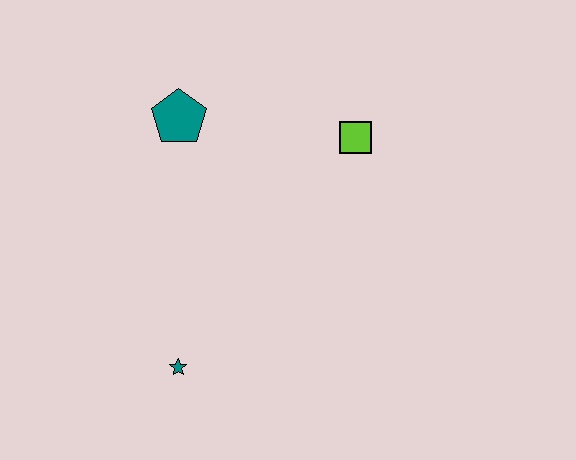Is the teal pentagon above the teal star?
Yes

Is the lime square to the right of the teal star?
Yes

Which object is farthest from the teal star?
The lime square is farthest from the teal star.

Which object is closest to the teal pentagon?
The lime square is closest to the teal pentagon.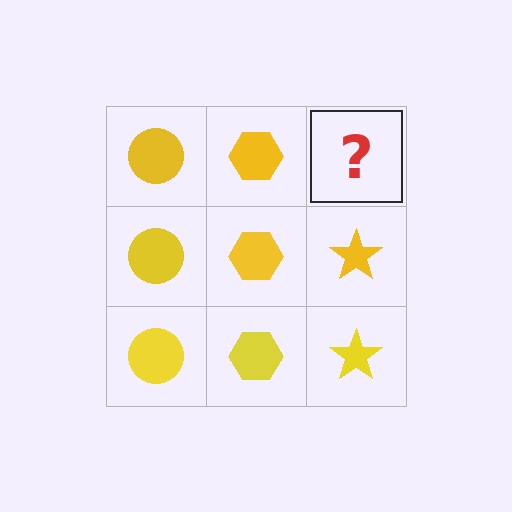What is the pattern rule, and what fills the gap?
The rule is that each column has a consistent shape. The gap should be filled with a yellow star.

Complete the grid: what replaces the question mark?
The question mark should be replaced with a yellow star.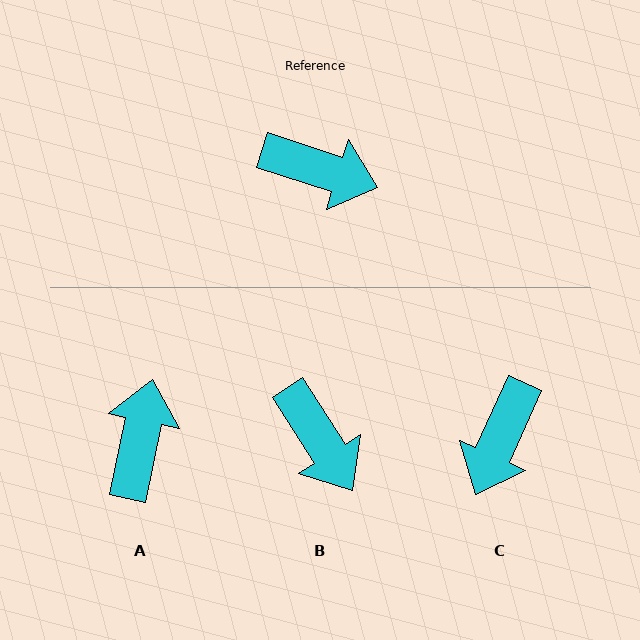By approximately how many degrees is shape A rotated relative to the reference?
Approximately 96 degrees counter-clockwise.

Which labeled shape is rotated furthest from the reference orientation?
C, about 96 degrees away.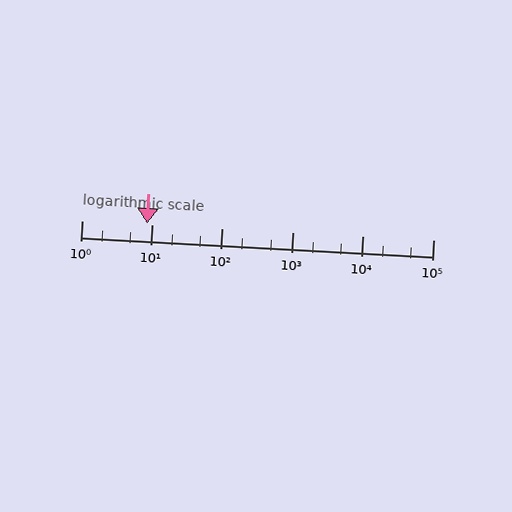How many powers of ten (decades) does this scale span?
The scale spans 5 decades, from 1 to 100000.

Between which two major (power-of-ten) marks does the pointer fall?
The pointer is between 1 and 10.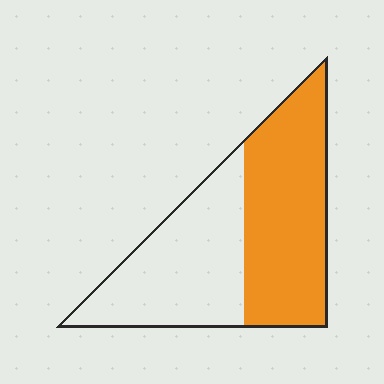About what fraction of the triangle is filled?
About one half (1/2).